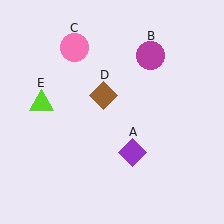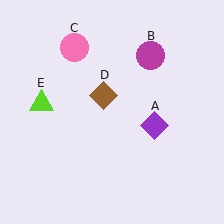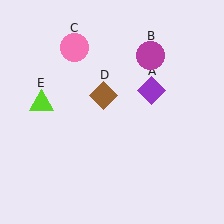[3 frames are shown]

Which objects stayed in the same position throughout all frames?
Magenta circle (object B) and pink circle (object C) and brown diamond (object D) and lime triangle (object E) remained stationary.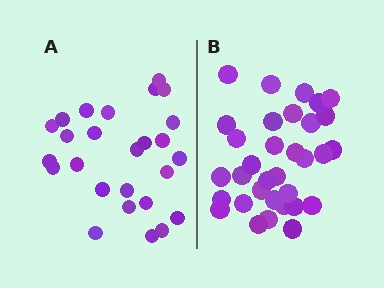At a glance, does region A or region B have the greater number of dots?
Region B (the right region) has more dots.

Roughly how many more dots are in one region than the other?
Region B has roughly 8 or so more dots than region A.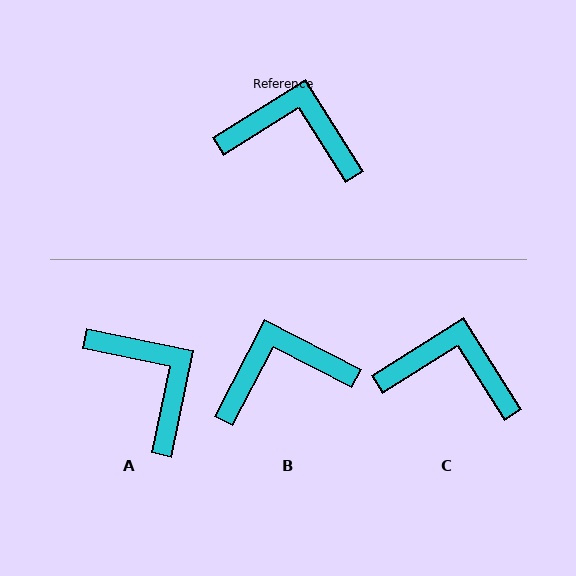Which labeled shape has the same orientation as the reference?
C.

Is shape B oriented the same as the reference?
No, it is off by about 31 degrees.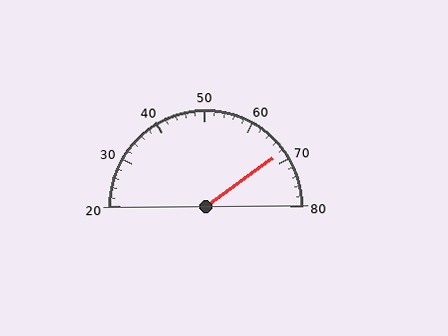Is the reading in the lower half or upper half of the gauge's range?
The reading is in the upper half of the range (20 to 80).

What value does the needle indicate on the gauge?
The needle indicates approximately 68.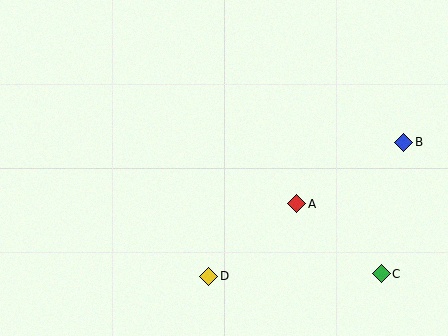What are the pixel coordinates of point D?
Point D is at (209, 276).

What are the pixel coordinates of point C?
Point C is at (381, 274).